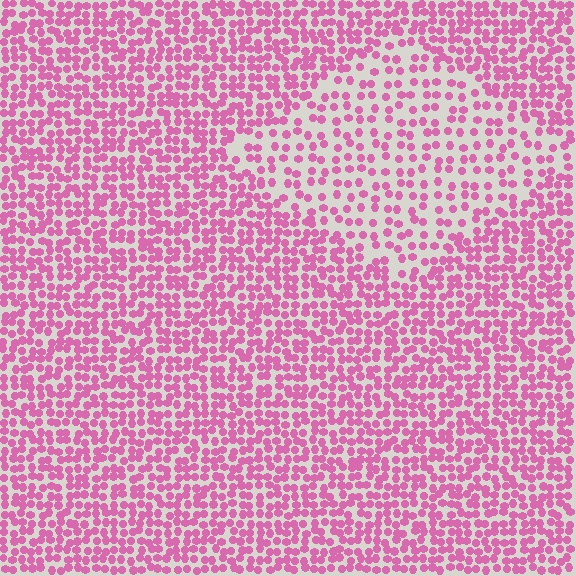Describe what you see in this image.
The image contains small pink elements arranged at two different densities. A diamond-shaped region is visible where the elements are less densely packed than the surrounding area.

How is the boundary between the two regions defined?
The boundary is defined by a change in element density (approximately 1.9x ratio). All elements are the same color, size, and shape.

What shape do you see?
I see a diamond.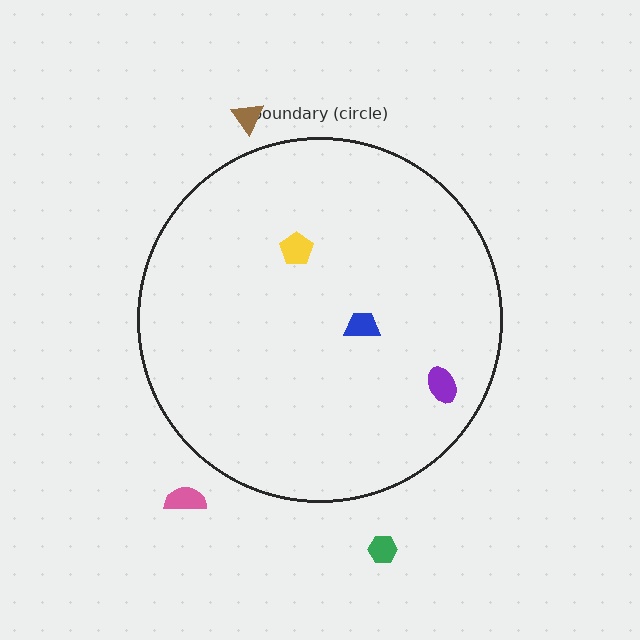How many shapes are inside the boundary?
3 inside, 3 outside.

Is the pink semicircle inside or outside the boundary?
Outside.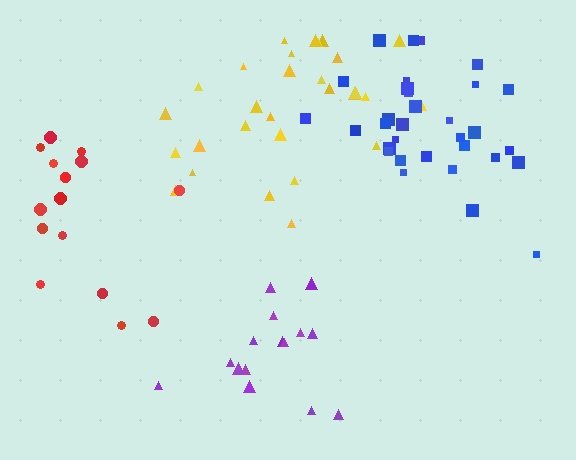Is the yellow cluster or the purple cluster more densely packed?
Purple.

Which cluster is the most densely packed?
Blue.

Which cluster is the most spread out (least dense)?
Red.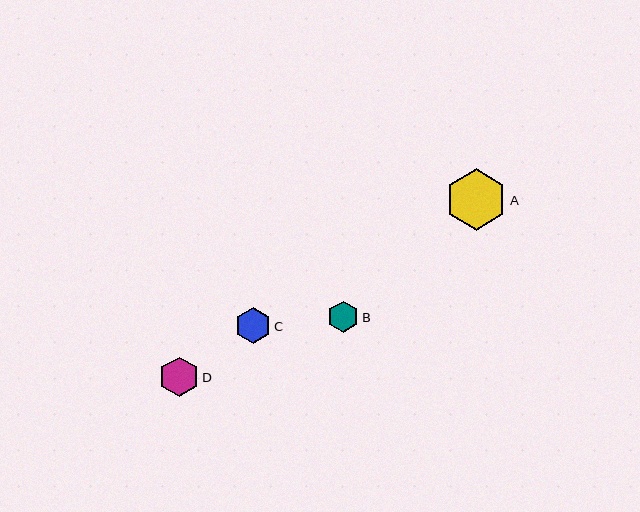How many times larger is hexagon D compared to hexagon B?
Hexagon D is approximately 1.3 times the size of hexagon B.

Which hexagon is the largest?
Hexagon A is the largest with a size of approximately 61 pixels.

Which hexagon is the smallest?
Hexagon B is the smallest with a size of approximately 31 pixels.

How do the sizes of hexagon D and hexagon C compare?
Hexagon D and hexagon C are approximately the same size.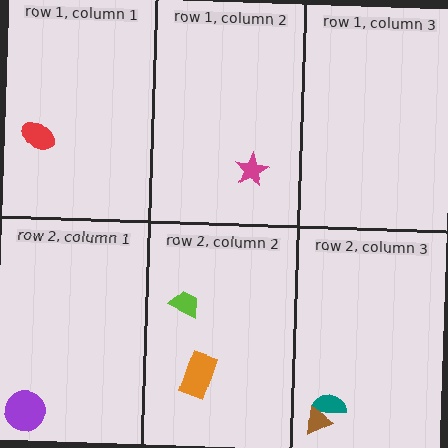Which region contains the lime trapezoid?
The row 2, column 2 region.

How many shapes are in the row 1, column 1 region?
1.